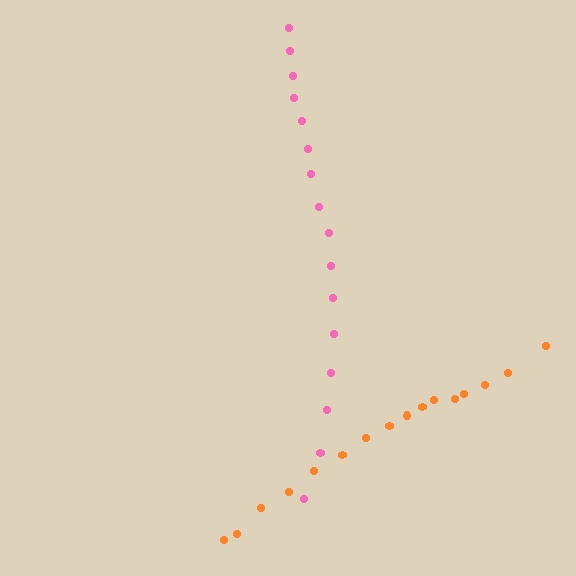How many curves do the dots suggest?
There are 2 distinct paths.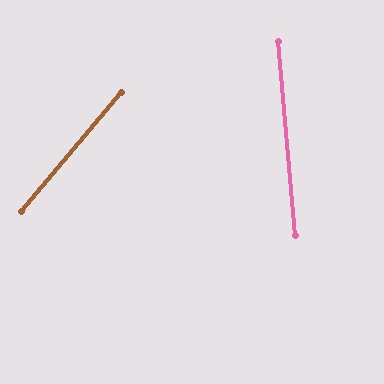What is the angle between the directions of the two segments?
Approximately 45 degrees.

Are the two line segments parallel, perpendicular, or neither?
Neither parallel nor perpendicular — they differ by about 45°.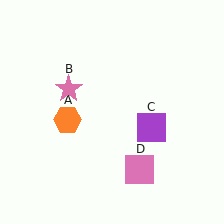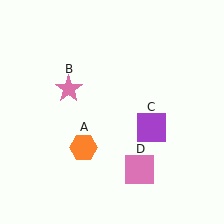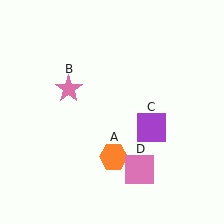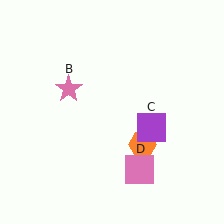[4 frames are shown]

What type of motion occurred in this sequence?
The orange hexagon (object A) rotated counterclockwise around the center of the scene.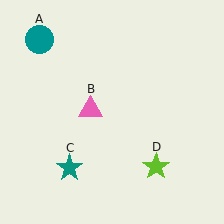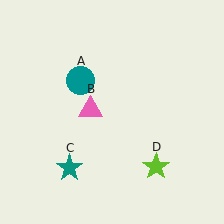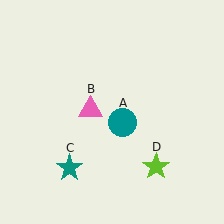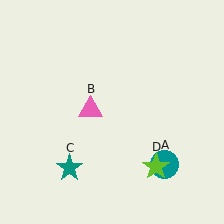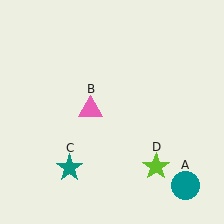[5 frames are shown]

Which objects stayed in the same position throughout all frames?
Pink triangle (object B) and teal star (object C) and lime star (object D) remained stationary.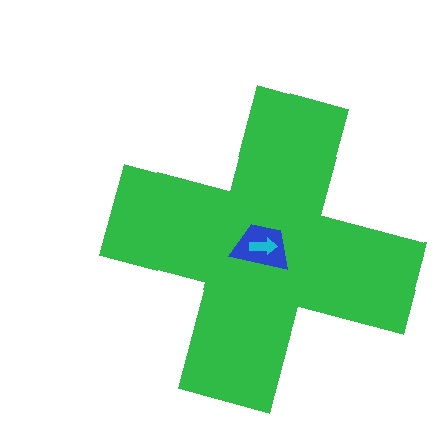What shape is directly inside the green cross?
The blue trapezoid.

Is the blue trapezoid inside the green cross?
Yes.